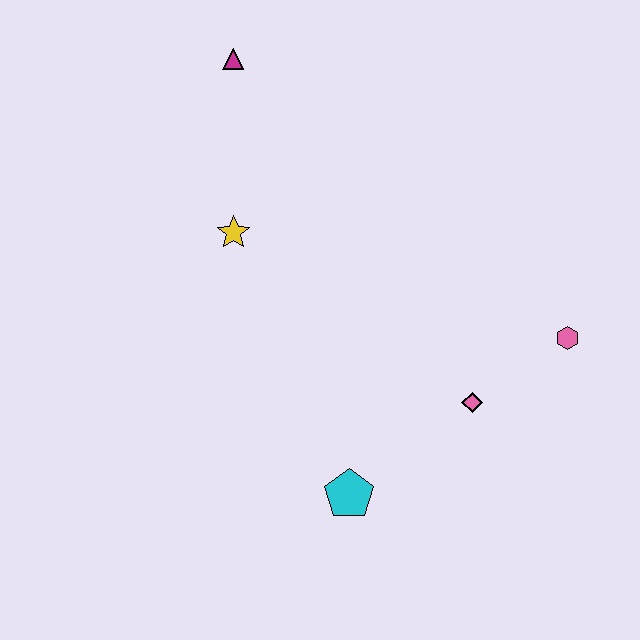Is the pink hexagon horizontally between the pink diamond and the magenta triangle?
No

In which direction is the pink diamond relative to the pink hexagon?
The pink diamond is to the left of the pink hexagon.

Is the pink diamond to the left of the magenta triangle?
No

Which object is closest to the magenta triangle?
The yellow star is closest to the magenta triangle.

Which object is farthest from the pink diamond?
The magenta triangle is farthest from the pink diamond.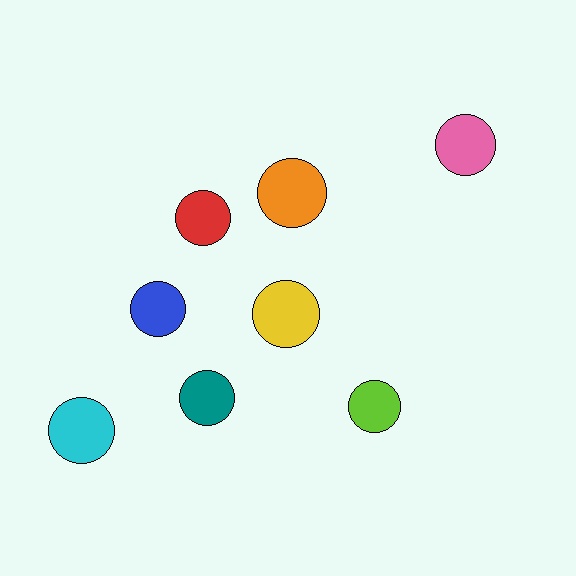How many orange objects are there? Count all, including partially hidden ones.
There is 1 orange object.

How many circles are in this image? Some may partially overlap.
There are 8 circles.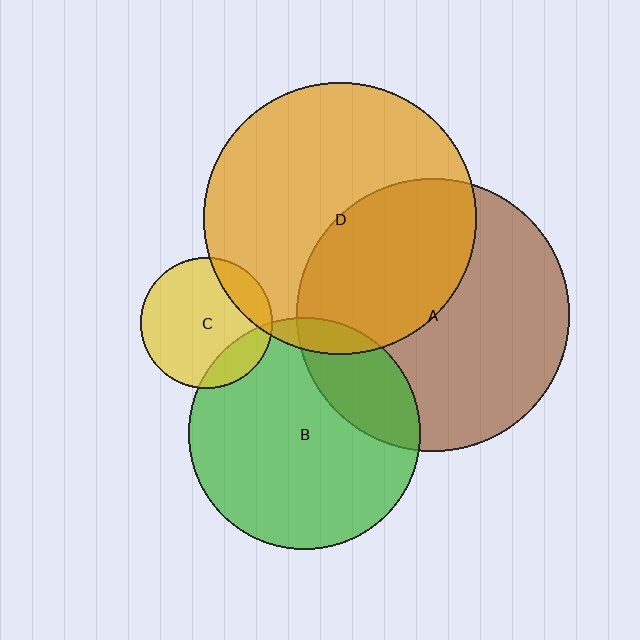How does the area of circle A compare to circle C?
Approximately 4.3 times.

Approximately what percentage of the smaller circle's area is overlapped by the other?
Approximately 15%.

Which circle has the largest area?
Circle A (brown).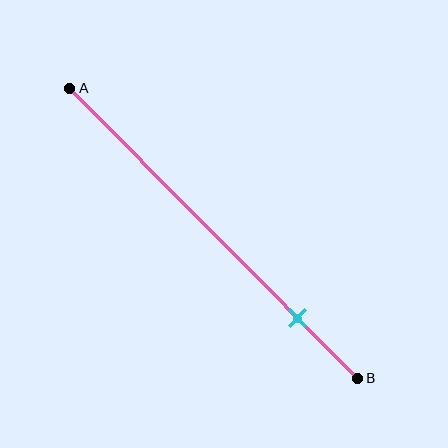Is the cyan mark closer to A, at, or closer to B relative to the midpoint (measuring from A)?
The cyan mark is closer to point B than the midpoint of segment AB.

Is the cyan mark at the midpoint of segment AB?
No, the mark is at about 80% from A, not at the 50% midpoint.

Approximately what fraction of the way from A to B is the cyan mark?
The cyan mark is approximately 80% of the way from A to B.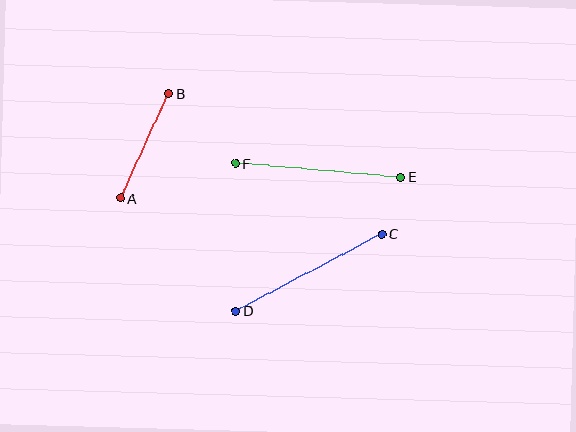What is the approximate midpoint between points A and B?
The midpoint is at approximately (145, 146) pixels.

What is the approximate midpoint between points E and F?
The midpoint is at approximately (318, 170) pixels.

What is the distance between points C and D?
The distance is approximately 164 pixels.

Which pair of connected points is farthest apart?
Points E and F are farthest apart.